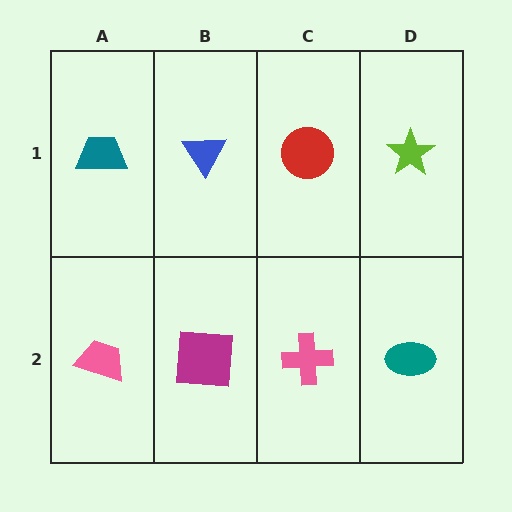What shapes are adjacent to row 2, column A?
A teal trapezoid (row 1, column A), a magenta square (row 2, column B).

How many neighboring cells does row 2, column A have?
2.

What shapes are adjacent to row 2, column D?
A lime star (row 1, column D), a pink cross (row 2, column C).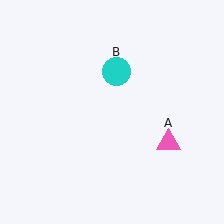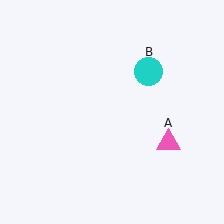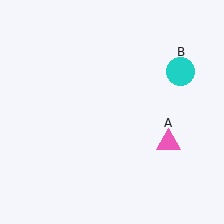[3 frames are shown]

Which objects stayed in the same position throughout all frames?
Pink triangle (object A) remained stationary.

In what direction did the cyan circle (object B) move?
The cyan circle (object B) moved right.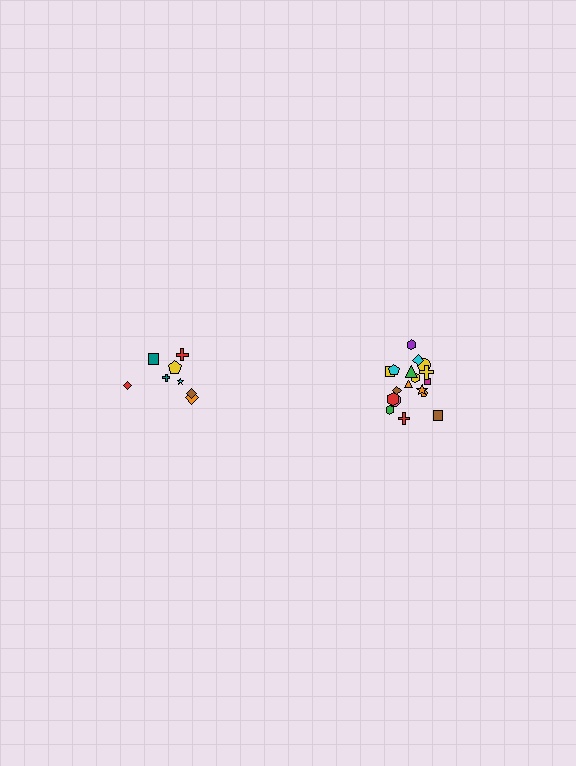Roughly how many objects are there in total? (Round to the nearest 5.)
Roughly 25 objects in total.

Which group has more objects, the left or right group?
The right group.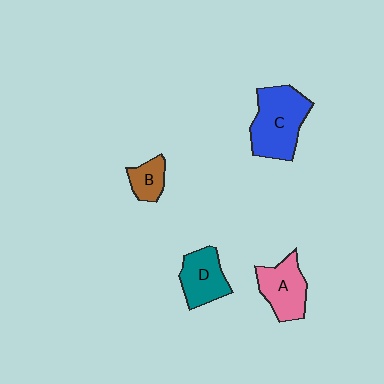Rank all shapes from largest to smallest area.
From largest to smallest: C (blue), A (pink), D (teal), B (brown).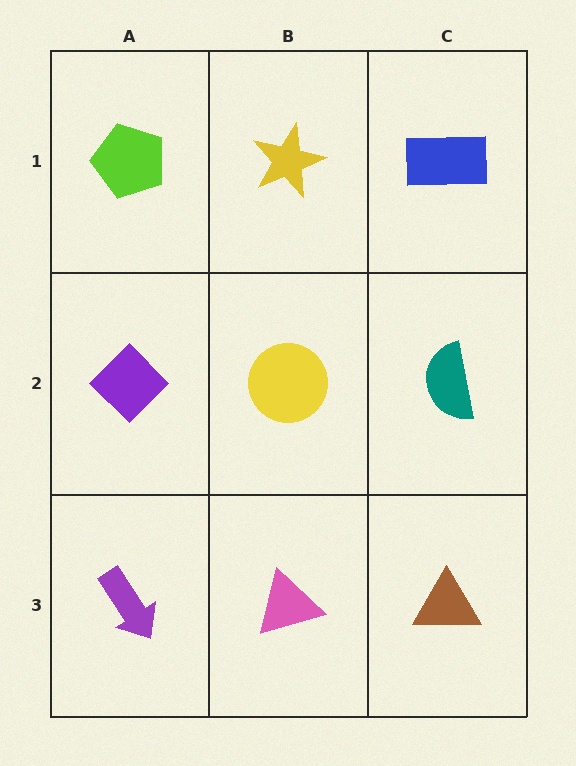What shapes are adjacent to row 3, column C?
A teal semicircle (row 2, column C), a pink triangle (row 3, column B).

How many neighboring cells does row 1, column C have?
2.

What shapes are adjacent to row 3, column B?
A yellow circle (row 2, column B), a purple arrow (row 3, column A), a brown triangle (row 3, column C).